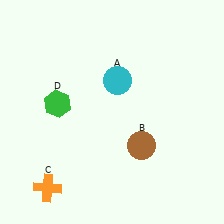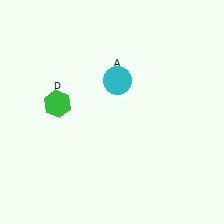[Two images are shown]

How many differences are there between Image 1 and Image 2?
There are 2 differences between the two images.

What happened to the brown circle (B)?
The brown circle (B) was removed in Image 2. It was in the bottom-right area of Image 1.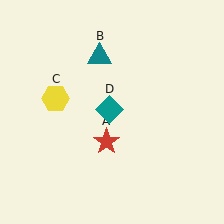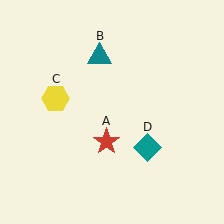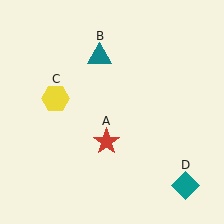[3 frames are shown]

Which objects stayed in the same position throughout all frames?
Red star (object A) and teal triangle (object B) and yellow hexagon (object C) remained stationary.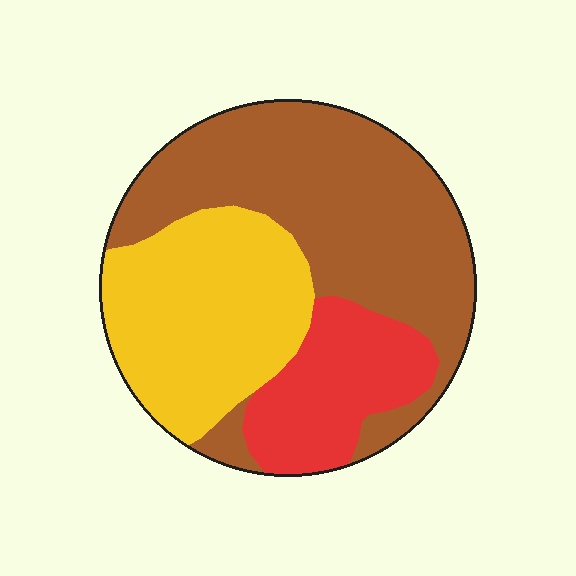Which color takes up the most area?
Brown, at roughly 50%.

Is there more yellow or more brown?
Brown.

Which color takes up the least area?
Red, at roughly 20%.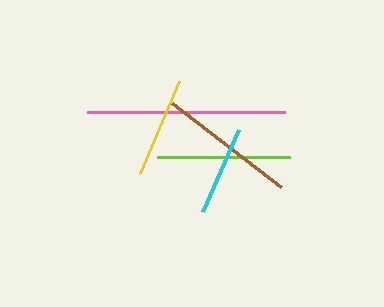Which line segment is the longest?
The pink line is the longest at approximately 198 pixels.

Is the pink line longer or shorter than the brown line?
The pink line is longer than the brown line.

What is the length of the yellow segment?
The yellow segment is approximately 100 pixels long.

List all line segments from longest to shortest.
From longest to shortest: pink, brown, lime, yellow, cyan.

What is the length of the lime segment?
The lime segment is approximately 133 pixels long.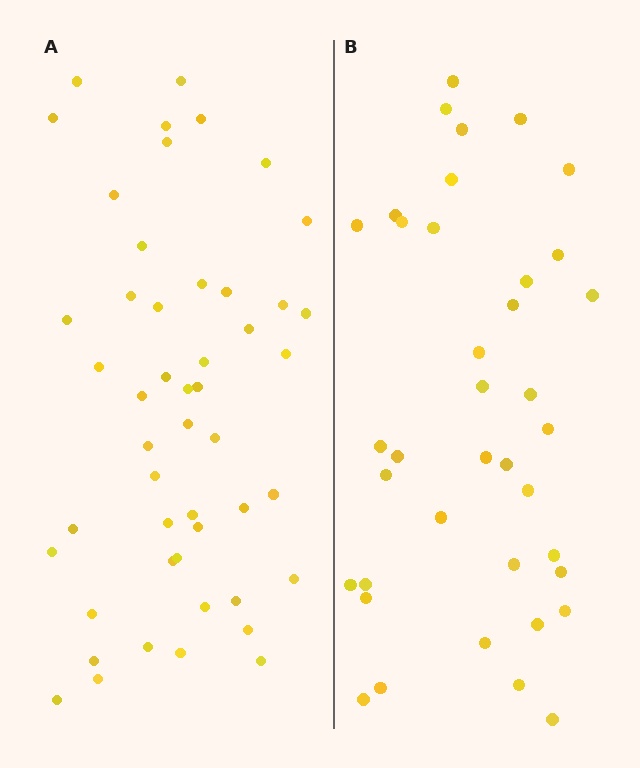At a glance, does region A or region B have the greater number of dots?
Region A (the left region) has more dots.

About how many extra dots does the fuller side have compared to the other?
Region A has roughly 12 or so more dots than region B.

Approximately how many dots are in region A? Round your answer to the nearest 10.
About 50 dots. (The exact count is 49, which rounds to 50.)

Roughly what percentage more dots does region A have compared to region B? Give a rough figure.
About 30% more.